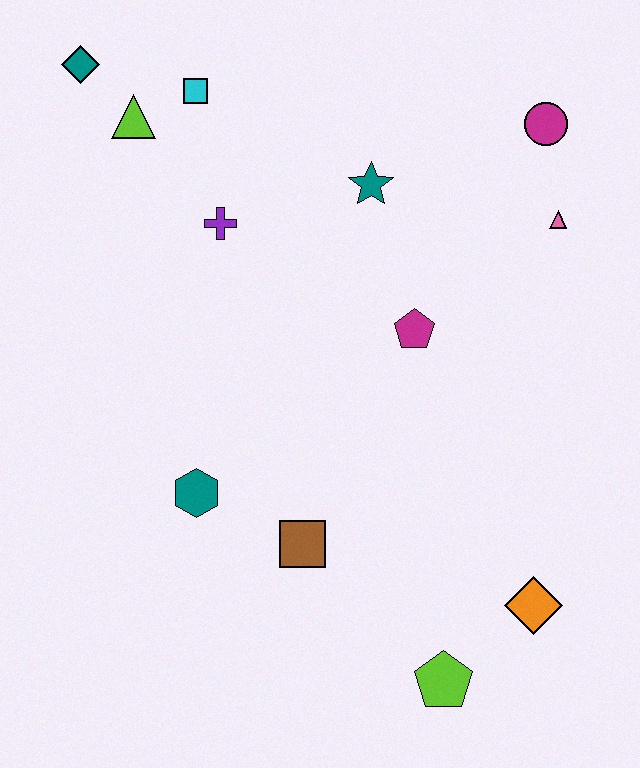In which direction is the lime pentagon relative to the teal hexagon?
The lime pentagon is to the right of the teal hexagon.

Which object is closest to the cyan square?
The lime triangle is closest to the cyan square.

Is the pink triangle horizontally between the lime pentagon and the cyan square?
No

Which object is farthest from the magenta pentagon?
The teal diamond is farthest from the magenta pentagon.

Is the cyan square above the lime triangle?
Yes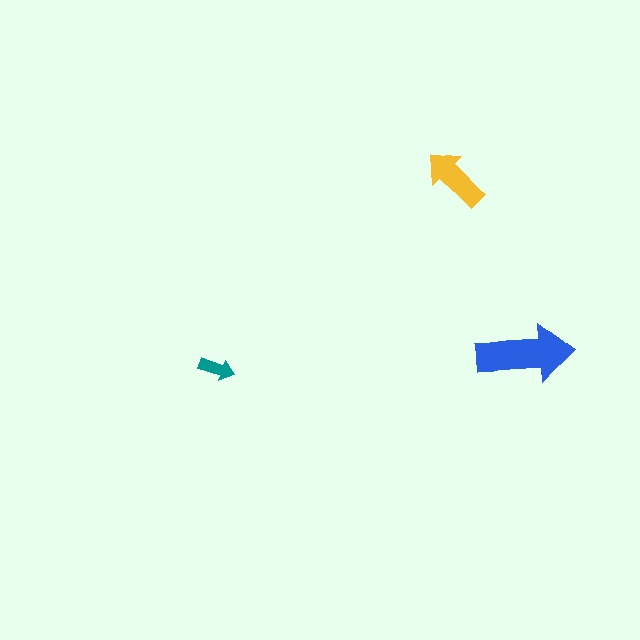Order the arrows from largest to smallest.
the blue one, the yellow one, the teal one.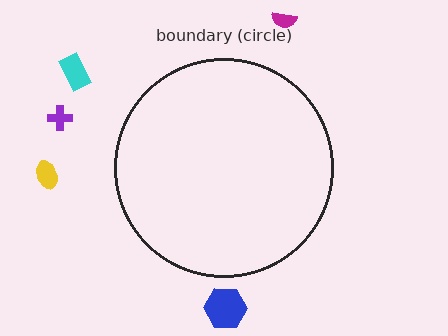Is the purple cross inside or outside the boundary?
Outside.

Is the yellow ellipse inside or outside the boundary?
Outside.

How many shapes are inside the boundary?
0 inside, 5 outside.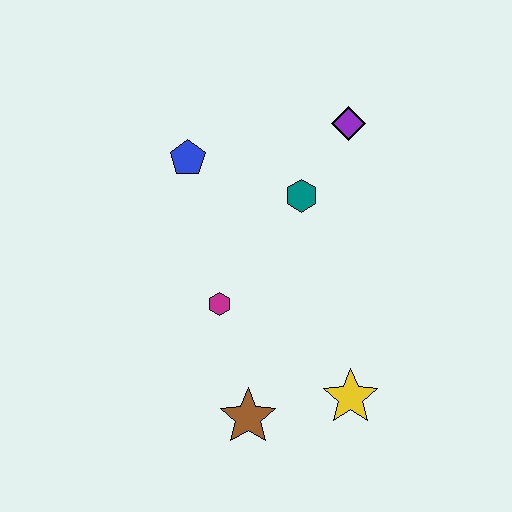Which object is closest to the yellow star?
The brown star is closest to the yellow star.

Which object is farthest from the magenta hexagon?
The purple diamond is farthest from the magenta hexagon.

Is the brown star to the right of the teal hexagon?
No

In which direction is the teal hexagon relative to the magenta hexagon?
The teal hexagon is above the magenta hexagon.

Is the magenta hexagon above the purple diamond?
No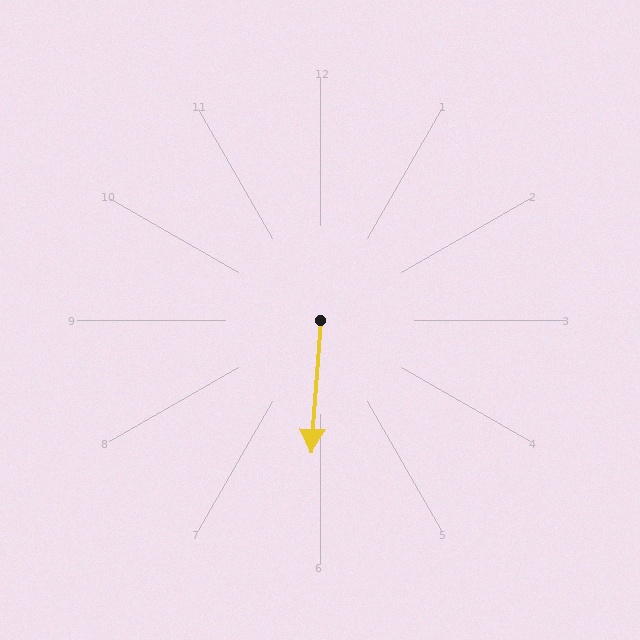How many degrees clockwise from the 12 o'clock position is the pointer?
Approximately 184 degrees.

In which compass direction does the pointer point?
South.